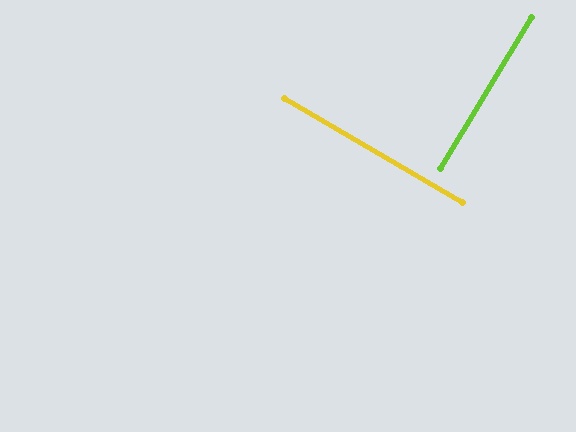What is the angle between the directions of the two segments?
Approximately 89 degrees.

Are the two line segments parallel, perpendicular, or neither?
Perpendicular — they meet at approximately 89°.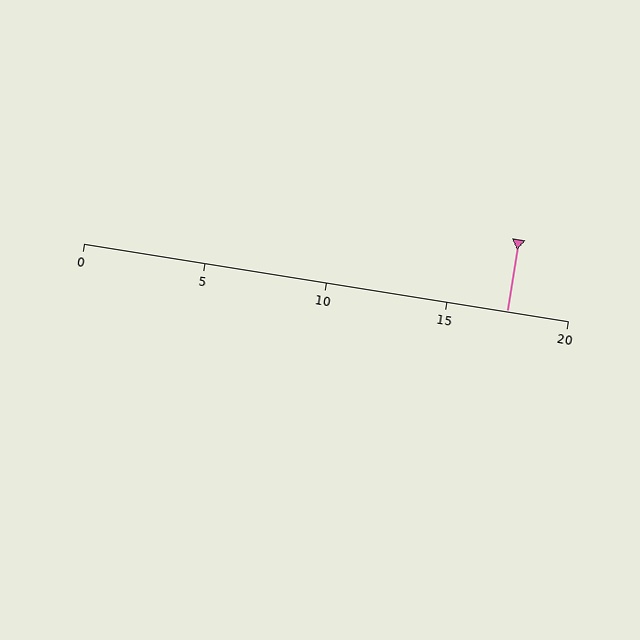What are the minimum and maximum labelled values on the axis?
The axis runs from 0 to 20.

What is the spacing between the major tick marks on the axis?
The major ticks are spaced 5 apart.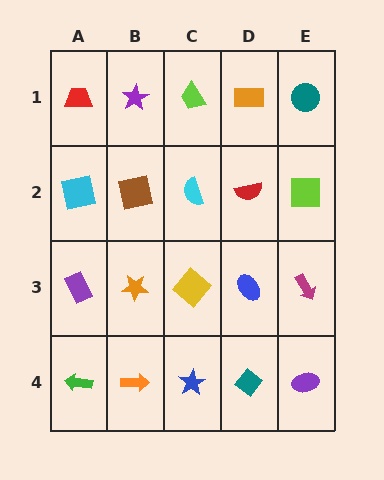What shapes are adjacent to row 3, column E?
A lime square (row 2, column E), a purple ellipse (row 4, column E), a blue ellipse (row 3, column D).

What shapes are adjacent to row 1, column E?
A lime square (row 2, column E), an orange rectangle (row 1, column D).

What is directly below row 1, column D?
A red semicircle.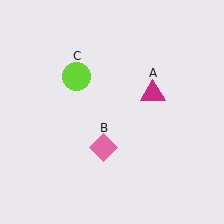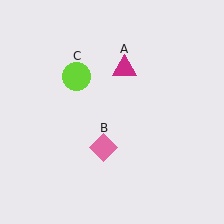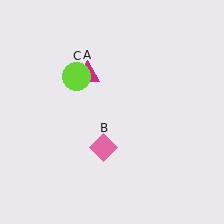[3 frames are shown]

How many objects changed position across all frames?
1 object changed position: magenta triangle (object A).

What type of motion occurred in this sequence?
The magenta triangle (object A) rotated counterclockwise around the center of the scene.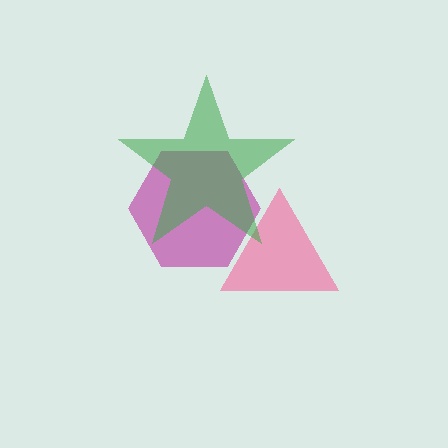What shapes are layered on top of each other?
The layered shapes are: a pink triangle, a magenta hexagon, a green star.